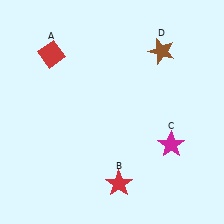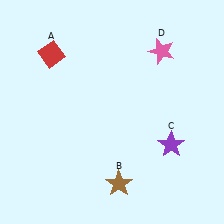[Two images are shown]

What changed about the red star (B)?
In Image 1, B is red. In Image 2, it changed to brown.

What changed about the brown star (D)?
In Image 1, D is brown. In Image 2, it changed to pink.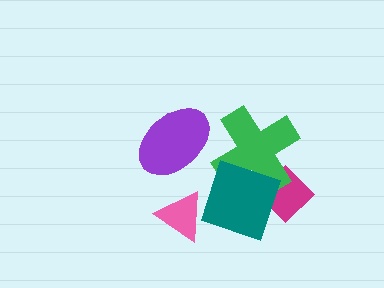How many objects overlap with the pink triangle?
1 object overlaps with the pink triangle.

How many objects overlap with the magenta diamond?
2 objects overlap with the magenta diamond.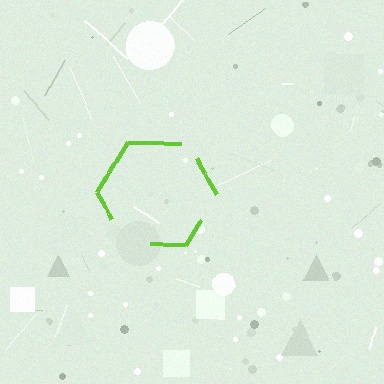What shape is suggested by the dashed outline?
The dashed outline suggests a hexagon.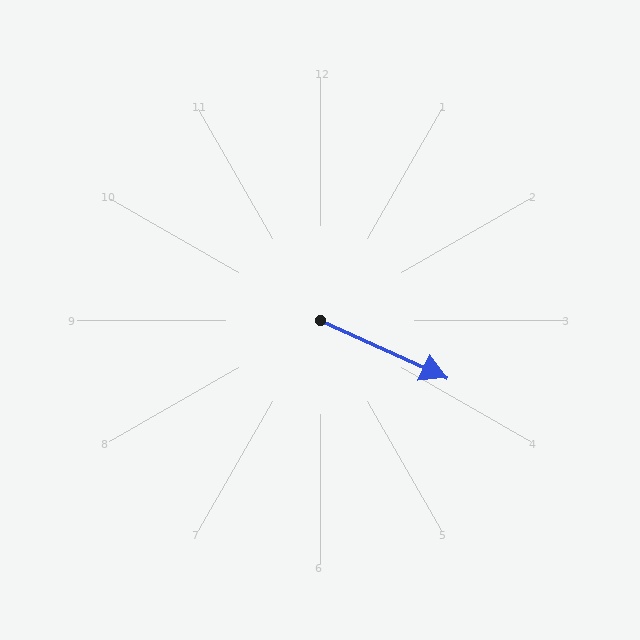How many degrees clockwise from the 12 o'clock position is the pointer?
Approximately 115 degrees.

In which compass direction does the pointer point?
Southeast.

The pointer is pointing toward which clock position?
Roughly 4 o'clock.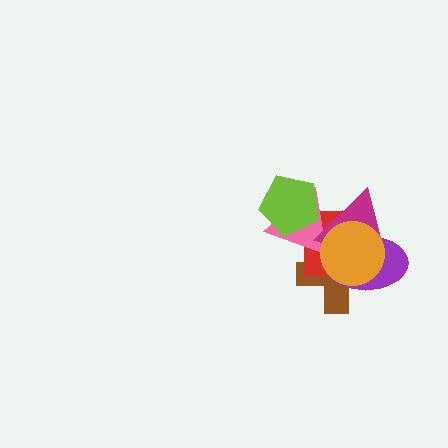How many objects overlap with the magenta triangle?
5 objects overlap with the magenta triangle.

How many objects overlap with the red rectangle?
6 objects overlap with the red rectangle.